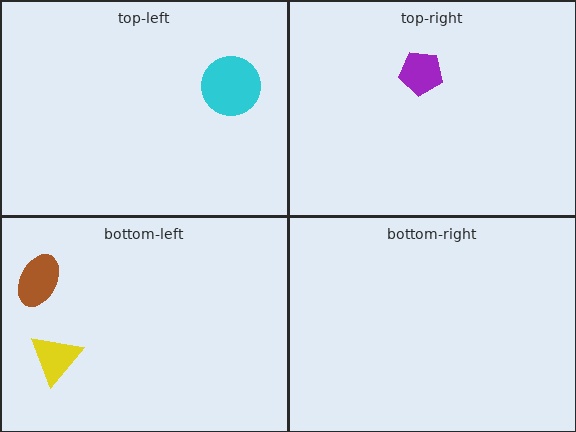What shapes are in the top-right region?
The purple pentagon.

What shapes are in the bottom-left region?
The yellow triangle, the brown ellipse.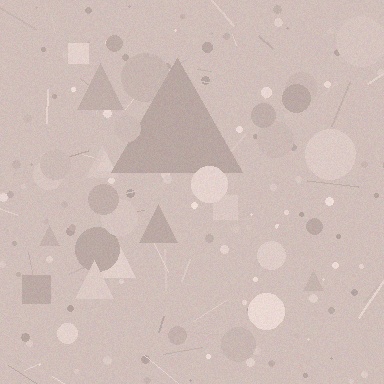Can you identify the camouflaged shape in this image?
The camouflaged shape is a triangle.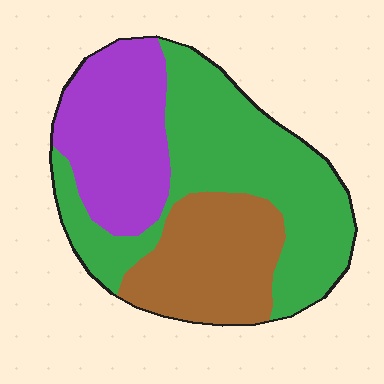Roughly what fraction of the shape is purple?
Purple takes up between a quarter and a half of the shape.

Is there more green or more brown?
Green.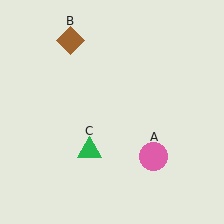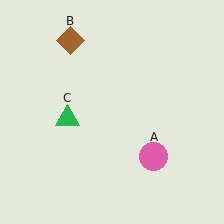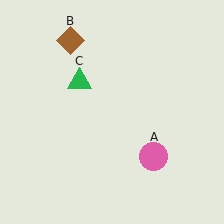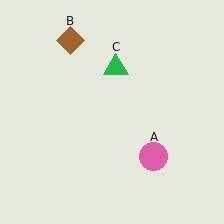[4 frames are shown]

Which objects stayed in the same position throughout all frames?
Pink circle (object A) and brown diamond (object B) remained stationary.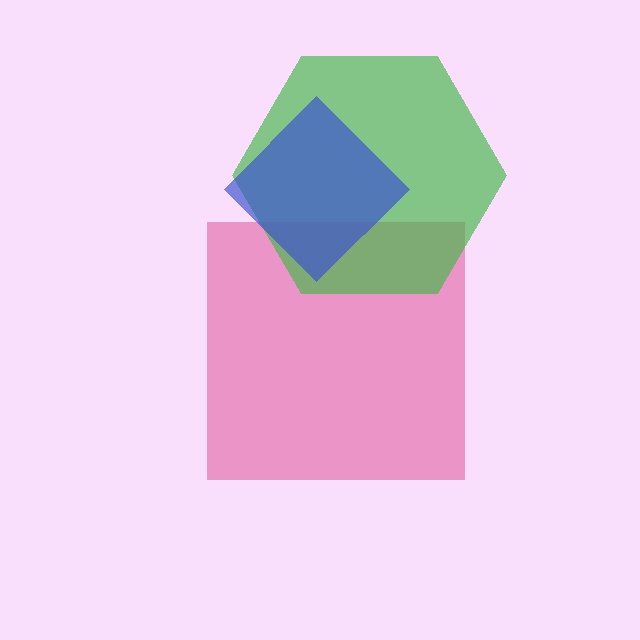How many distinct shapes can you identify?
There are 3 distinct shapes: a pink square, a green hexagon, a blue diamond.